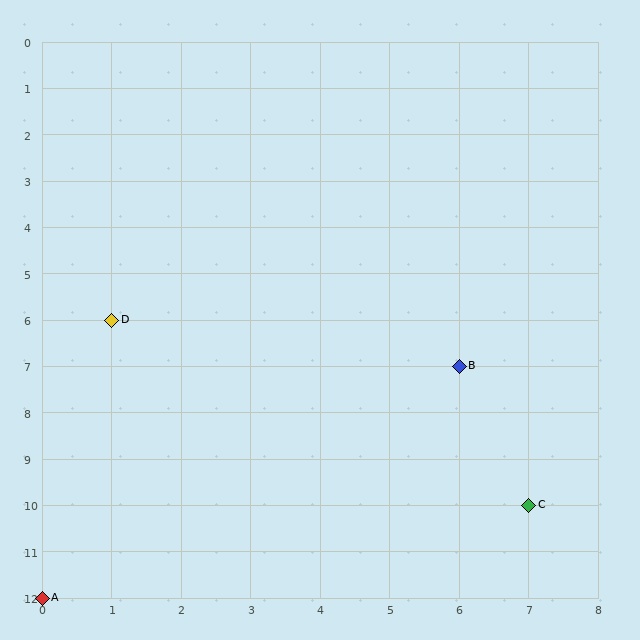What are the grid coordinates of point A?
Point A is at grid coordinates (0, 12).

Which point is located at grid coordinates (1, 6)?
Point D is at (1, 6).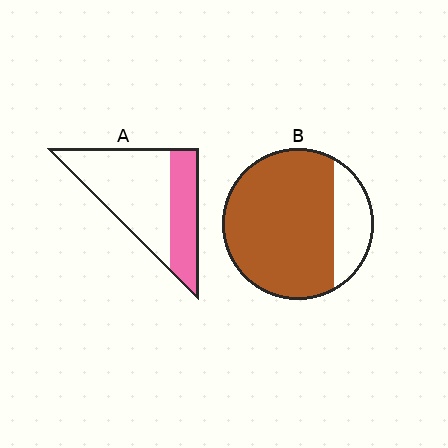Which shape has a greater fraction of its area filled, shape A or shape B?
Shape B.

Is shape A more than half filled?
No.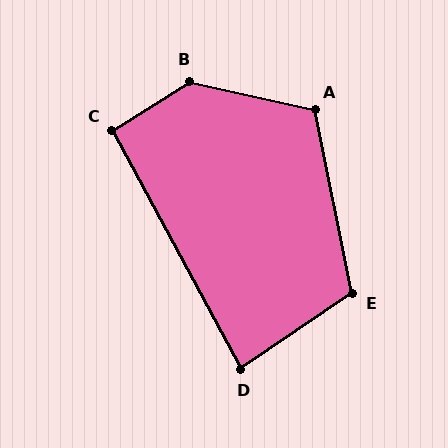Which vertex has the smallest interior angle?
D, at approximately 84 degrees.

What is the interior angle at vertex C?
Approximately 94 degrees (approximately right).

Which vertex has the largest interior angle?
B, at approximately 135 degrees.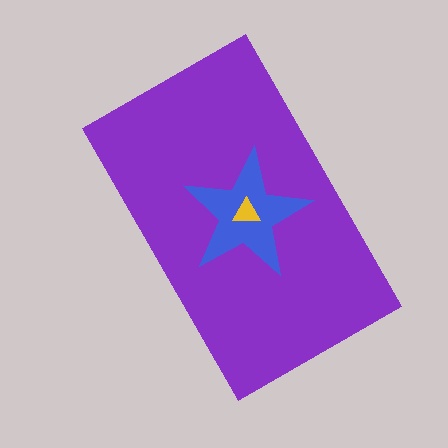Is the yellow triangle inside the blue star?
Yes.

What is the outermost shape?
The purple rectangle.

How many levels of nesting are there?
3.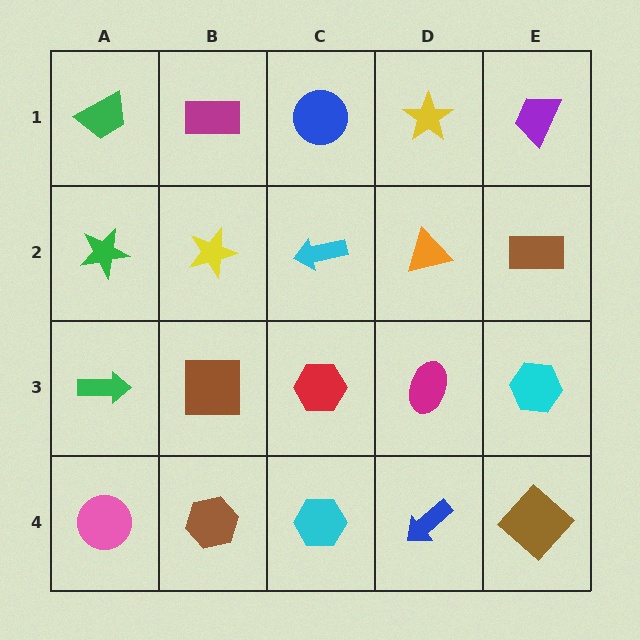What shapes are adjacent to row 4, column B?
A brown square (row 3, column B), a pink circle (row 4, column A), a cyan hexagon (row 4, column C).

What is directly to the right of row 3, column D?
A cyan hexagon.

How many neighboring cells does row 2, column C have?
4.